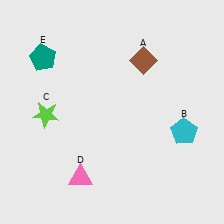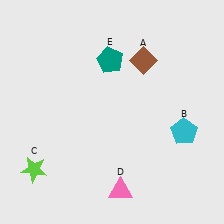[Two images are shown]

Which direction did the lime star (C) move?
The lime star (C) moved down.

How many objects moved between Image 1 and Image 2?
3 objects moved between the two images.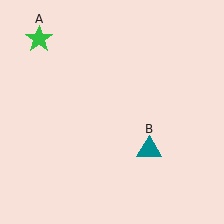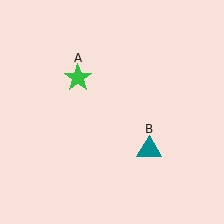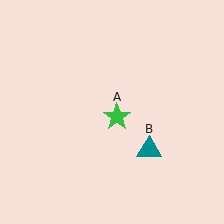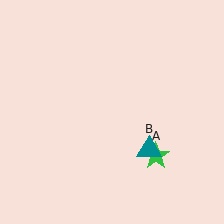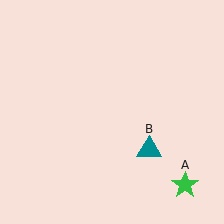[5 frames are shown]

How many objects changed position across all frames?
1 object changed position: green star (object A).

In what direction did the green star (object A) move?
The green star (object A) moved down and to the right.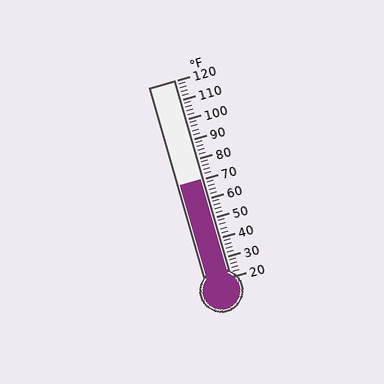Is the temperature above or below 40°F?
The temperature is above 40°F.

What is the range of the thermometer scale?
The thermometer scale ranges from 20°F to 120°F.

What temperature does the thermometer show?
The thermometer shows approximately 70°F.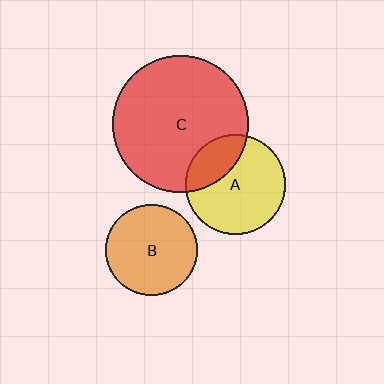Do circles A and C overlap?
Yes.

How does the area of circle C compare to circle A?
Approximately 1.9 times.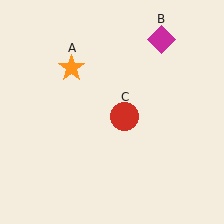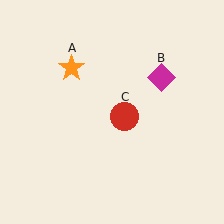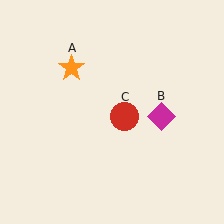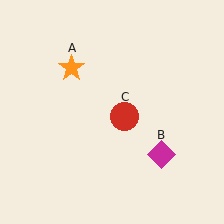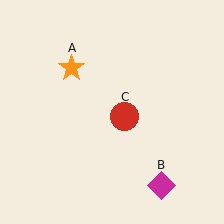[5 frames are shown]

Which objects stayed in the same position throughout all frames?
Orange star (object A) and red circle (object C) remained stationary.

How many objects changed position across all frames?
1 object changed position: magenta diamond (object B).